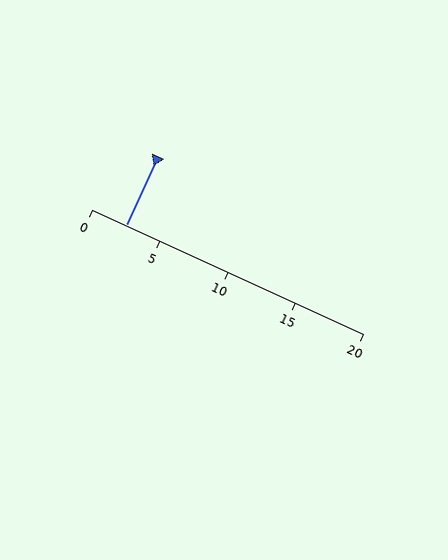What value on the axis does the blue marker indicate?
The marker indicates approximately 2.5.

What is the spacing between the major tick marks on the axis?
The major ticks are spaced 5 apart.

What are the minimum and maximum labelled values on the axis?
The axis runs from 0 to 20.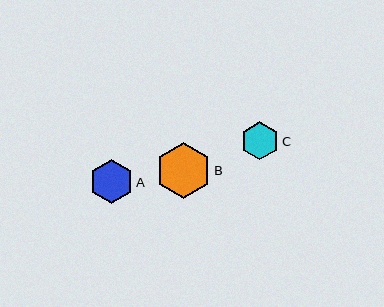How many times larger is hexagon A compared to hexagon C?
Hexagon A is approximately 1.2 times the size of hexagon C.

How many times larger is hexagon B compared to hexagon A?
Hexagon B is approximately 1.3 times the size of hexagon A.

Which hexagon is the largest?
Hexagon B is the largest with a size of approximately 55 pixels.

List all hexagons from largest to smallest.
From largest to smallest: B, A, C.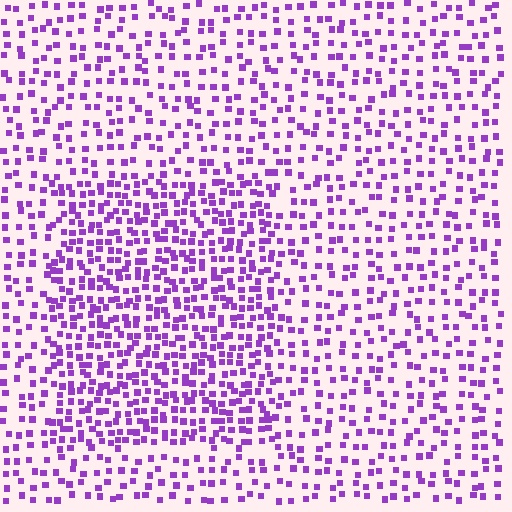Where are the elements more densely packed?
The elements are more densely packed inside the rectangle boundary.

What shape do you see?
I see a rectangle.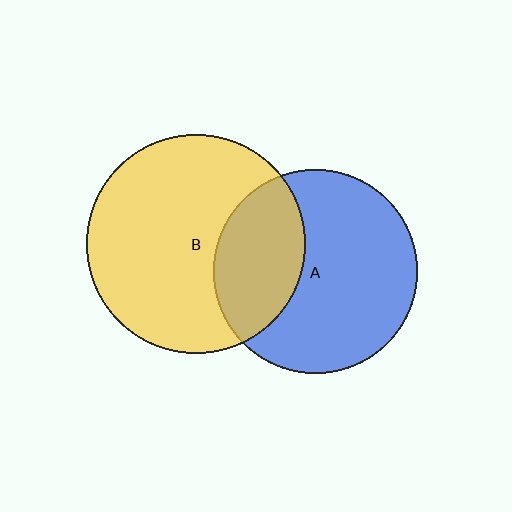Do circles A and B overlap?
Yes.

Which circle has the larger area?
Circle B (yellow).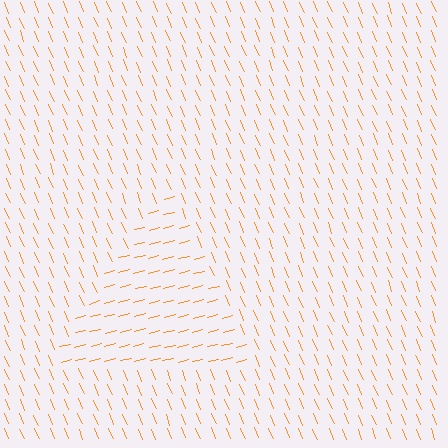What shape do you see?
I see a triangle.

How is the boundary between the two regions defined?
The boundary is defined purely by a change in line orientation (approximately 82 degrees difference). All lines are the same color and thickness.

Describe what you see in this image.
The image is filled with small orange line segments. A triangle region in the image has lines oriented differently from the surrounding lines, creating a visible texture boundary.